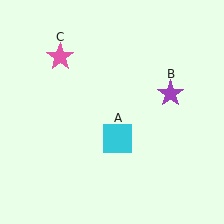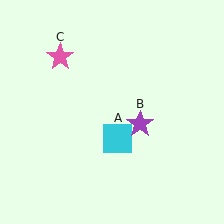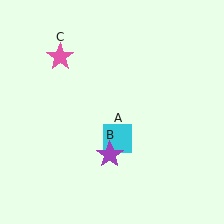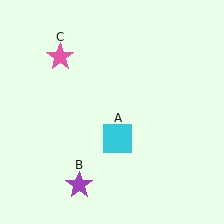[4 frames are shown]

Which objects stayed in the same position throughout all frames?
Cyan square (object A) and pink star (object C) remained stationary.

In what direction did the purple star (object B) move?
The purple star (object B) moved down and to the left.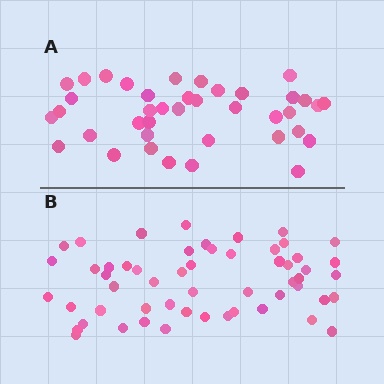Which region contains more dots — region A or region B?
Region B (the bottom region) has more dots.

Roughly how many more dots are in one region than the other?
Region B has approximately 15 more dots than region A.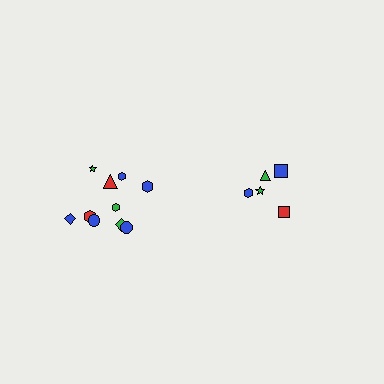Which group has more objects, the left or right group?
The left group.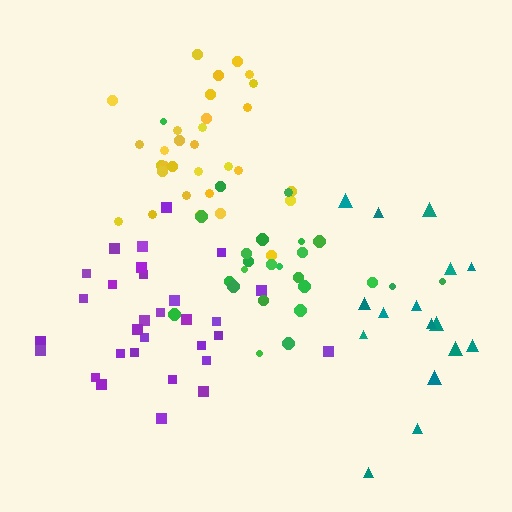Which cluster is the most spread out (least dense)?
Teal.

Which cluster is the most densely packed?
Purple.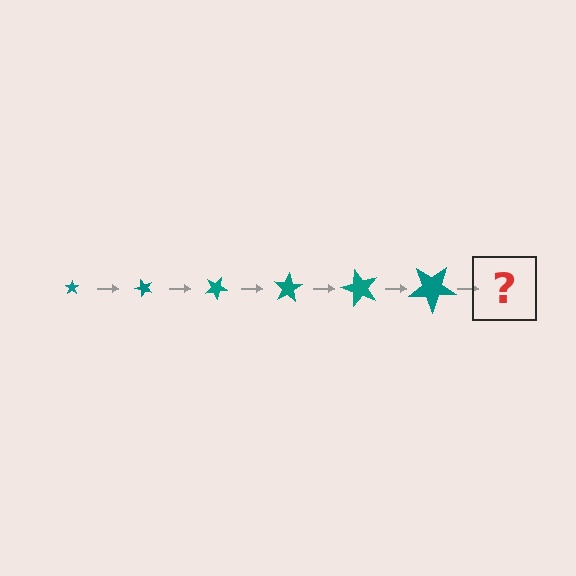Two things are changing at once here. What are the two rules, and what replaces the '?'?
The two rules are that the star grows larger each step and it rotates 50 degrees each step. The '?' should be a star, larger than the previous one and rotated 300 degrees from the start.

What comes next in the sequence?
The next element should be a star, larger than the previous one and rotated 300 degrees from the start.